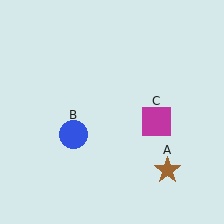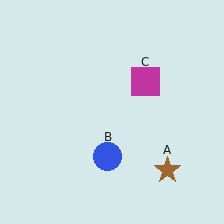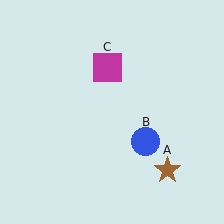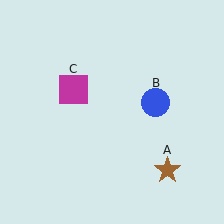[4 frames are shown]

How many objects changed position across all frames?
2 objects changed position: blue circle (object B), magenta square (object C).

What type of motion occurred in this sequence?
The blue circle (object B), magenta square (object C) rotated counterclockwise around the center of the scene.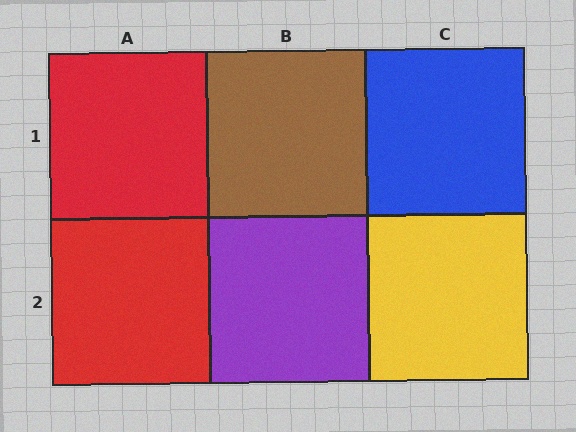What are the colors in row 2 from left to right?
Red, purple, yellow.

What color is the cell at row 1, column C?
Blue.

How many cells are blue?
1 cell is blue.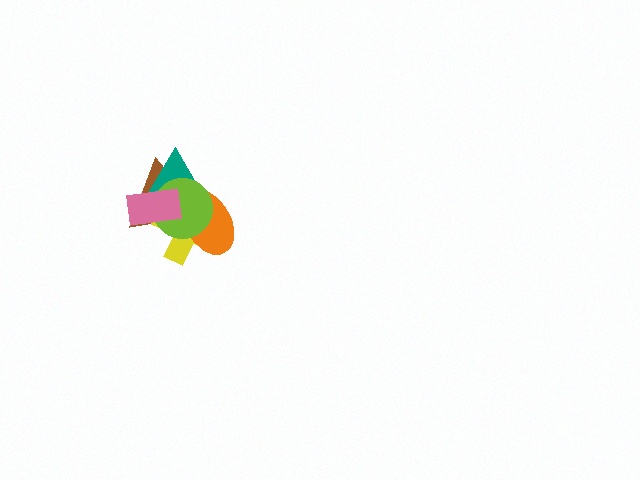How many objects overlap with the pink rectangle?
4 objects overlap with the pink rectangle.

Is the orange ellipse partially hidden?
Yes, it is partially covered by another shape.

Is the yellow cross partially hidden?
Yes, it is partially covered by another shape.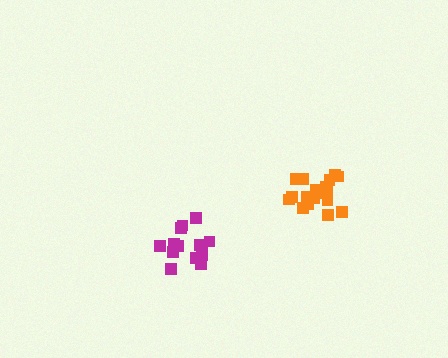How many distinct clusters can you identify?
There are 2 distinct clusters.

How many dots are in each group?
Group 1: 14 dots, Group 2: 18 dots (32 total).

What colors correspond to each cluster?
The clusters are colored: magenta, orange.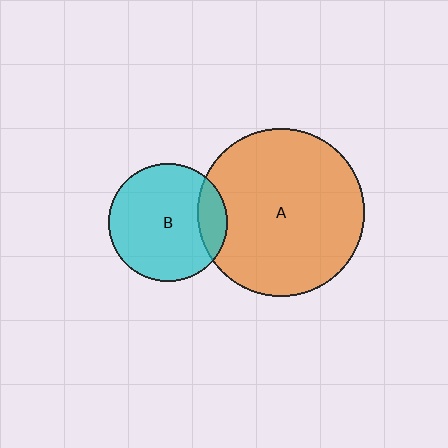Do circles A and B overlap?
Yes.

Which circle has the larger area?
Circle A (orange).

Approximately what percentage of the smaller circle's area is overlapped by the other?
Approximately 15%.